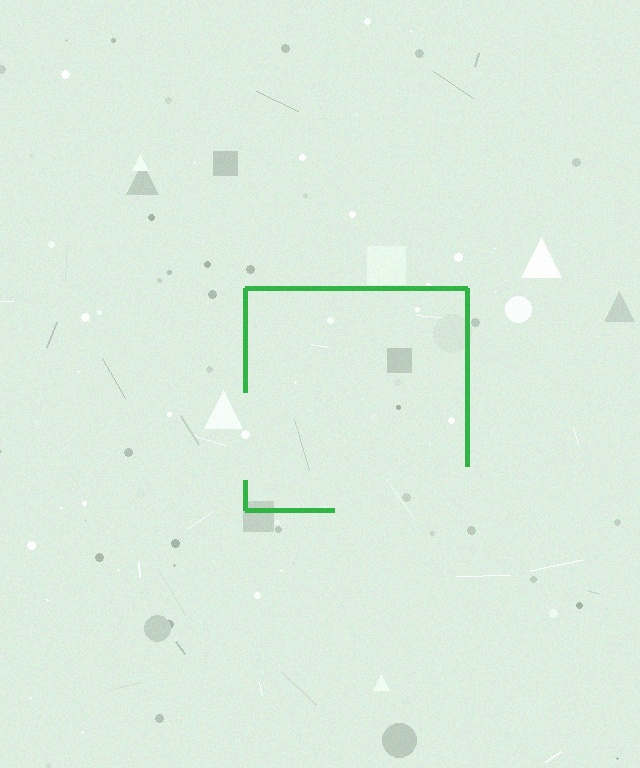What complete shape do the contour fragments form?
The contour fragments form a square.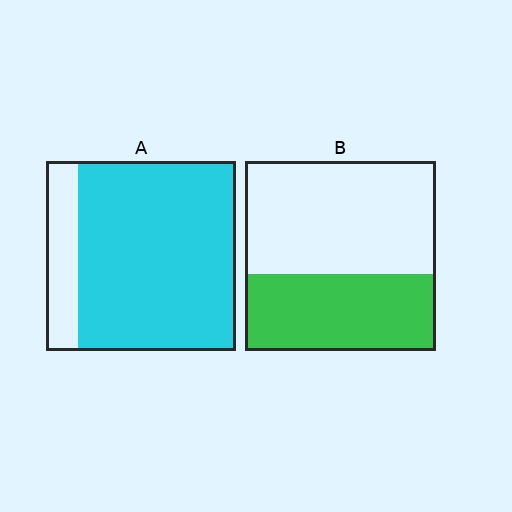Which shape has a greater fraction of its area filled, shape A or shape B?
Shape A.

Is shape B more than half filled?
No.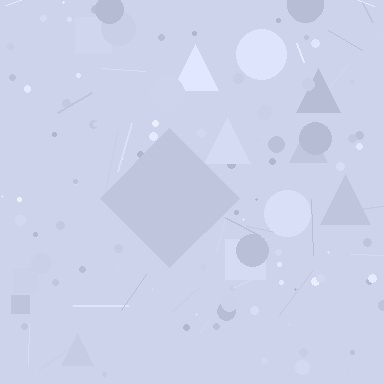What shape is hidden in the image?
A diamond is hidden in the image.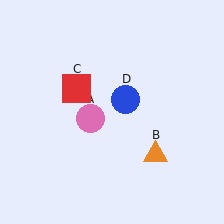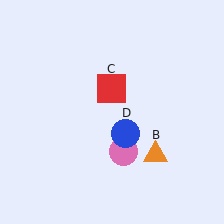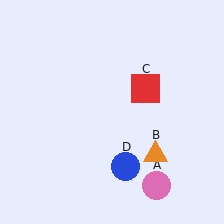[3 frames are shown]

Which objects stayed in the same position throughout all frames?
Orange triangle (object B) remained stationary.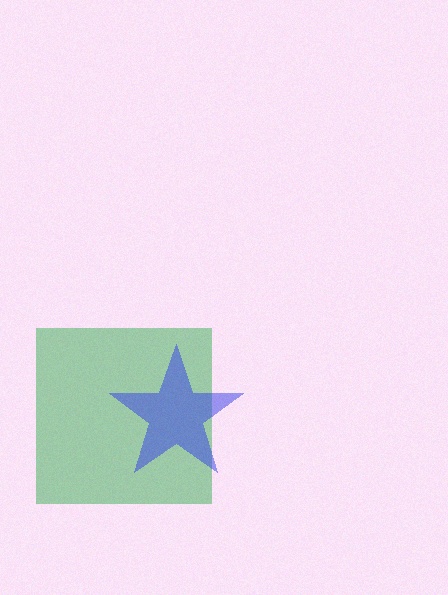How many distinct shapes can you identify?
There are 2 distinct shapes: a green square, a blue star.